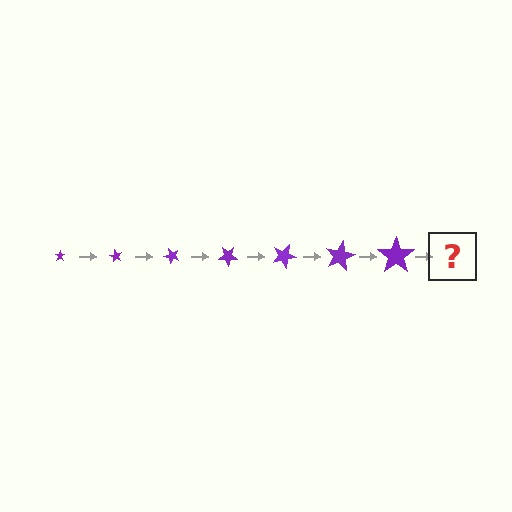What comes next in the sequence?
The next element should be a star, larger than the previous one and rotated 420 degrees from the start.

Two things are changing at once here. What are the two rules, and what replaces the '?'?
The two rules are that the star grows larger each step and it rotates 60 degrees each step. The '?' should be a star, larger than the previous one and rotated 420 degrees from the start.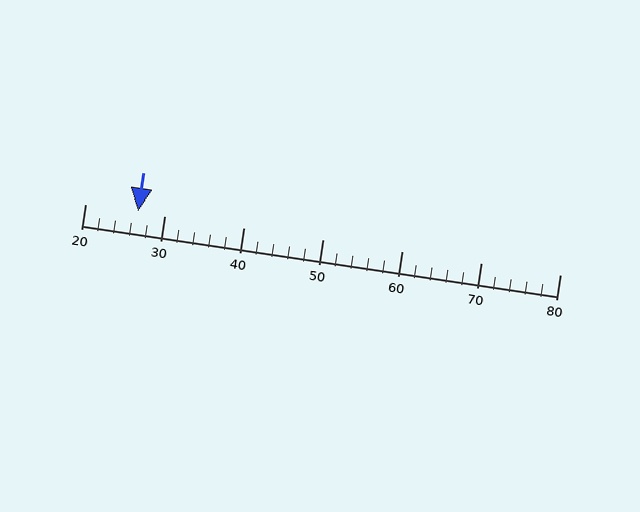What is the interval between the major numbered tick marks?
The major tick marks are spaced 10 units apart.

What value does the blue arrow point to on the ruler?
The blue arrow points to approximately 27.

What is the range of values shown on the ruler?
The ruler shows values from 20 to 80.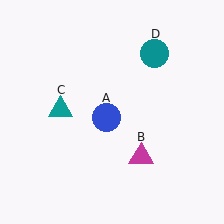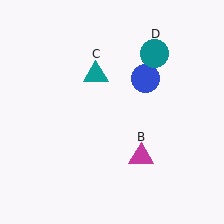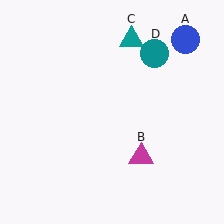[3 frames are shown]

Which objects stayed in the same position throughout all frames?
Magenta triangle (object B) and teal circle (object D) remained stationary.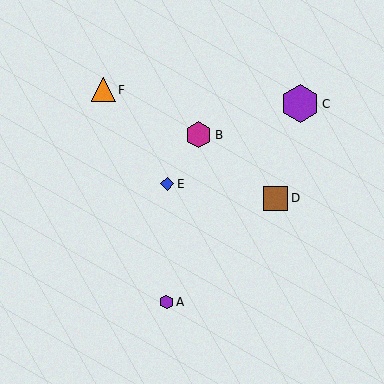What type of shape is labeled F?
Shape F is an orange triangle.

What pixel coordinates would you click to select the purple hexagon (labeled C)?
Click at (300, 104) to select the purple hexagon C.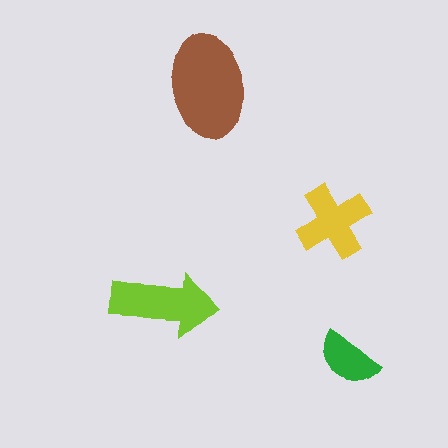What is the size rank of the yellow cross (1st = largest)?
3rd.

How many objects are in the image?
There are 4 objects in the image.